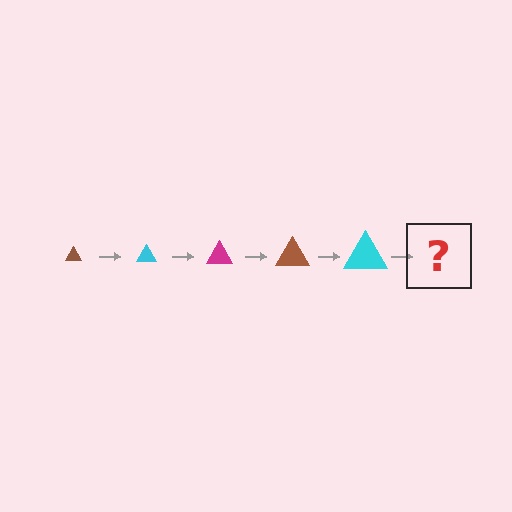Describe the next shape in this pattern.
It should be a magenta triangle, larger than the previous one.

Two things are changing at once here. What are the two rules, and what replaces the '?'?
The two rules are that the triangle grows larger each step and the color cycles through brown, cyan, and magenta. The '?' should be a magenta triangle, larger than the previous one.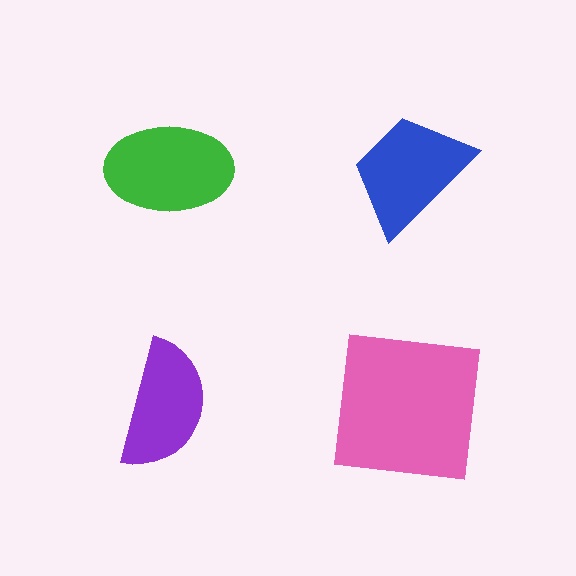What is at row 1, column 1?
A green ellipse.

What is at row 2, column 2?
A pink square.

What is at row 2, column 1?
A purple semicircle.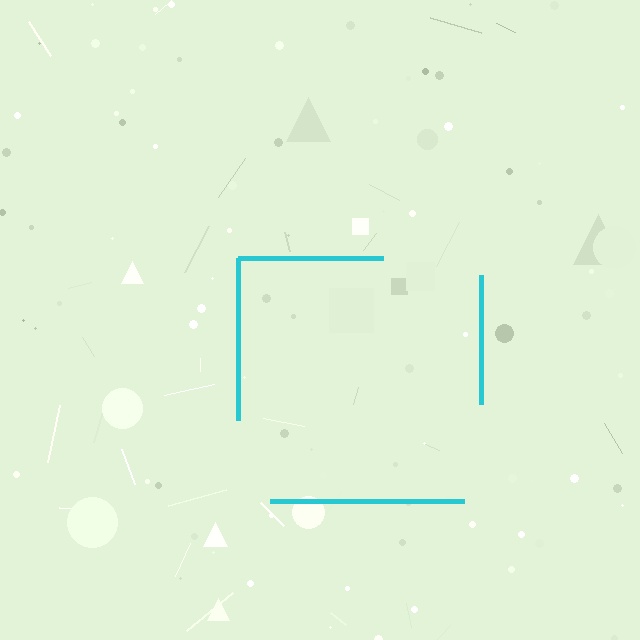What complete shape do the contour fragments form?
The contour fragments form a square.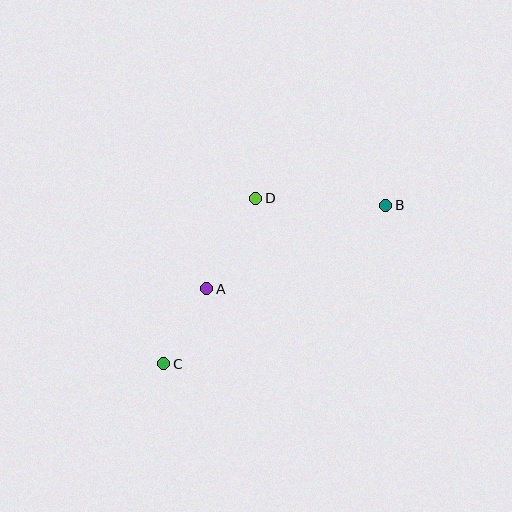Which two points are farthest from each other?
Points B and C are farthest from each other.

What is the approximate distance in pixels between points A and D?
The distance between A and D is approximately 103 pixels.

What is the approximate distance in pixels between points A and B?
The distance between A and B is approximately 198 pixels.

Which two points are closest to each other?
Points A and C are closest to each other.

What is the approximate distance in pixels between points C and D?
The distance between C and D is approximately 189 pixels.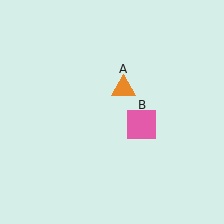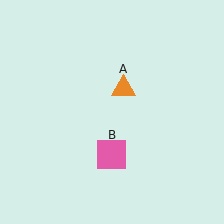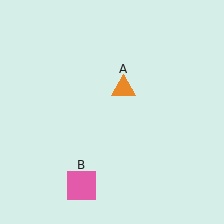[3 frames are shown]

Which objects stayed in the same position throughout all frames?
Orange triangle (object A) remained stationary.